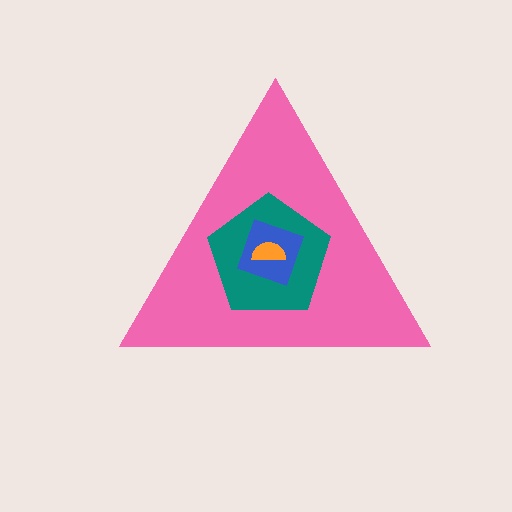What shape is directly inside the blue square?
The orange semicircle.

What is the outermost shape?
The pink triangle.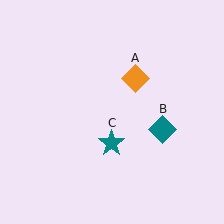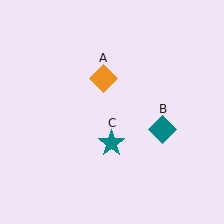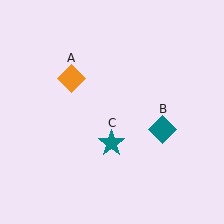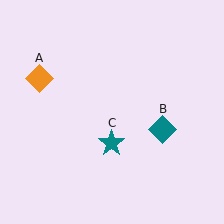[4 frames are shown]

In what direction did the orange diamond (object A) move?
The orange diamond (object A) moved left.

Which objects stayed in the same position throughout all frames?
Teal diamond (object B) and teal star (object C) remained stationary.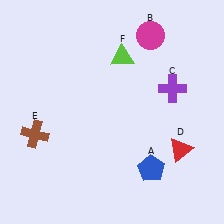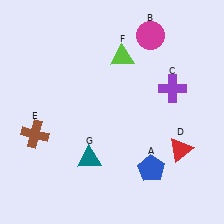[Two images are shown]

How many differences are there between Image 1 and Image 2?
There is 1 difference between the two images.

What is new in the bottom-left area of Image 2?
A teal triangle (G) was added in the bottom-left area of Image 2.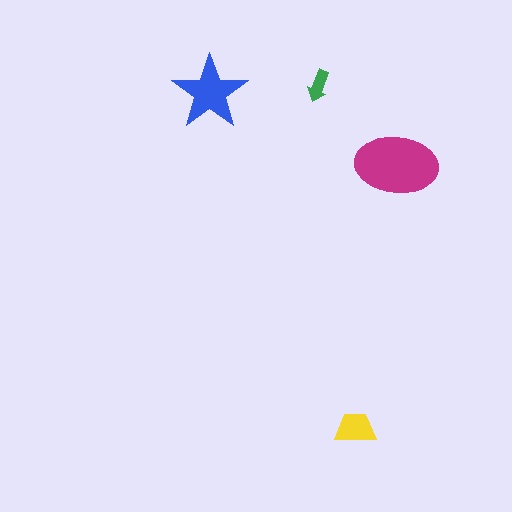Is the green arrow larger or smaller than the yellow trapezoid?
Smaller.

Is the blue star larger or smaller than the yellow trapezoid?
Larger.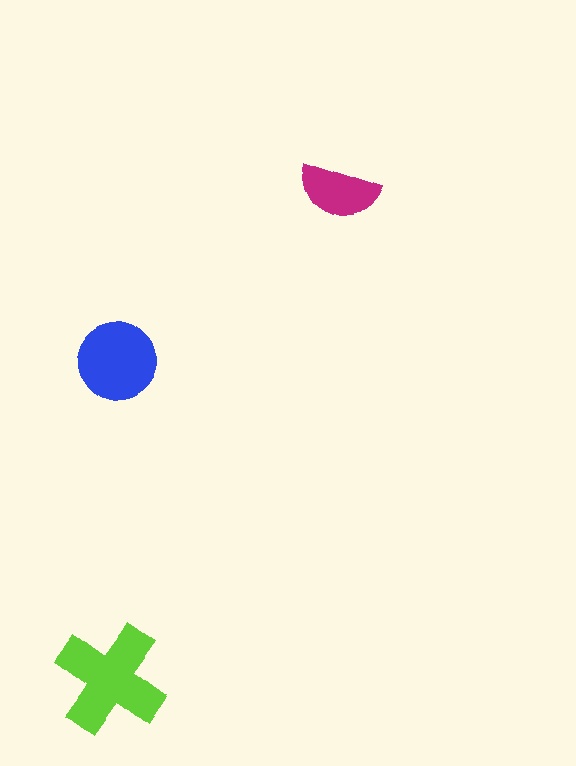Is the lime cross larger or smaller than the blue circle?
Larger.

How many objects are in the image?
There are 3 objects in the image.